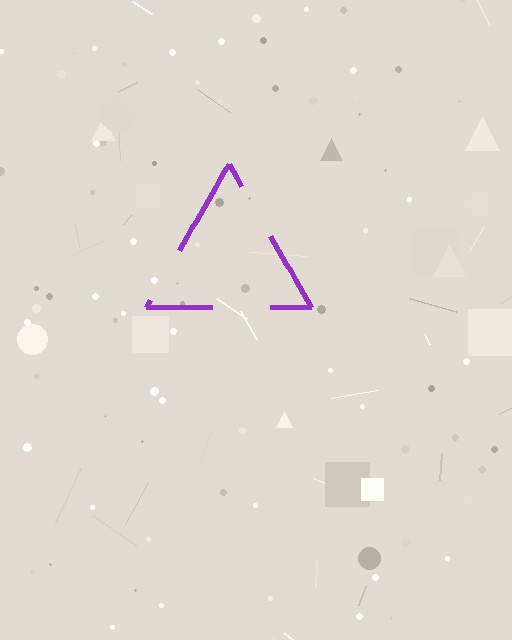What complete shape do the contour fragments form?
The contour fragments form a triangle.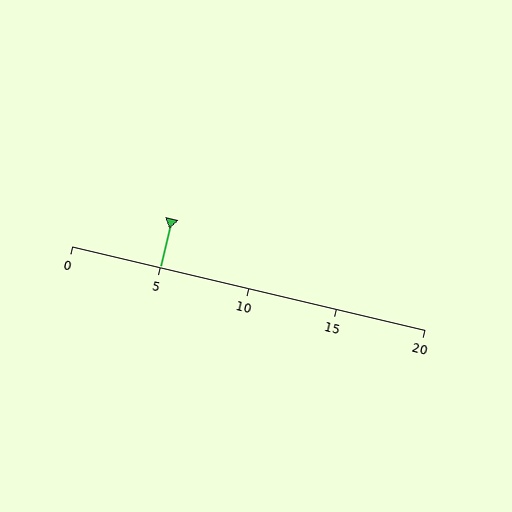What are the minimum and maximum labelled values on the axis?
The axis runs from 0 to 20.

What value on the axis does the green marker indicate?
The marker indicates approximately 5.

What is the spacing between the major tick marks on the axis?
The major ticks are spaced 5 apart.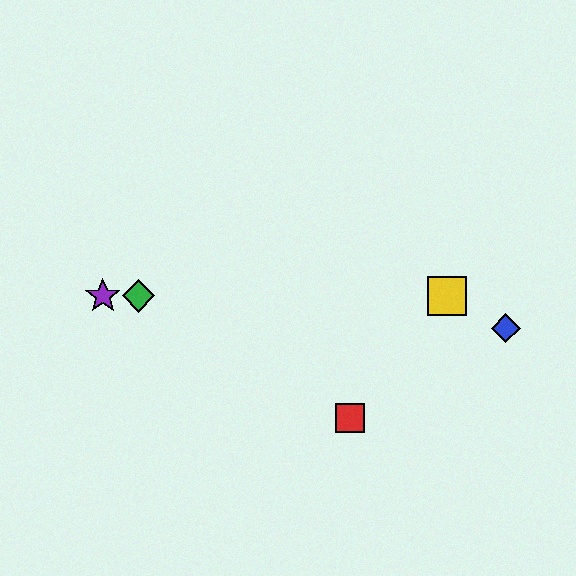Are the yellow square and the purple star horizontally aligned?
Yes, both are at y≈296.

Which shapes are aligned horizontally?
The green diamond, the yellow square, the purple star are aligned horizontally.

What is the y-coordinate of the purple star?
The purple star is at y≈296.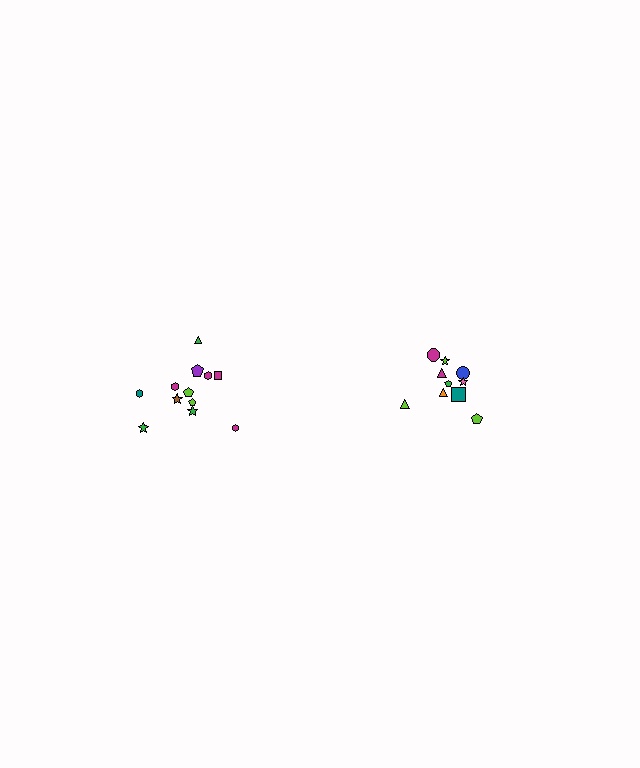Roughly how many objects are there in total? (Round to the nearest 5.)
Roughly 20 objects in total.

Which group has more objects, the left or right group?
The left group.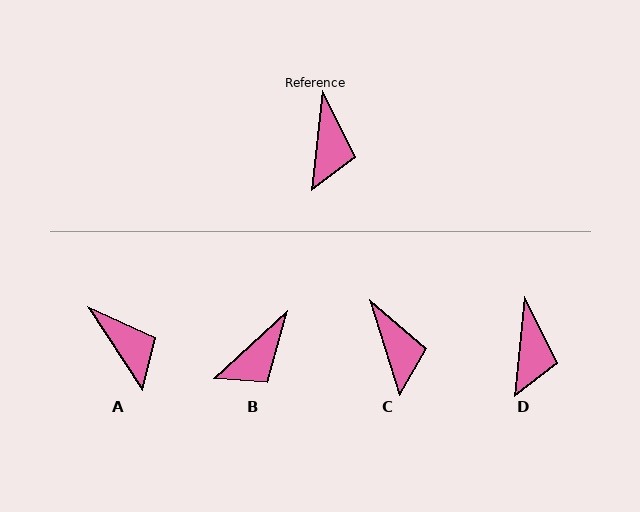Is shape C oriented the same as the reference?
No, it is off by about 24 degrees.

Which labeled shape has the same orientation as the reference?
D.